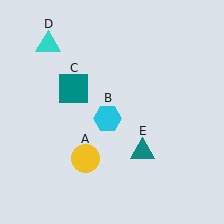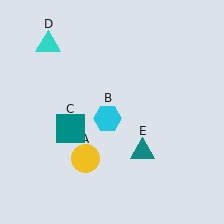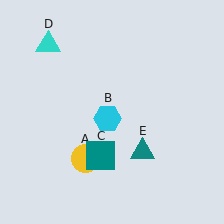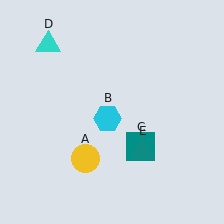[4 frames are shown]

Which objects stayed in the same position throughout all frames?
Yellow circle (object A) and cyan hexagon (object B) and cyan triangle (object D) and teal triangle (object E) remained stationary.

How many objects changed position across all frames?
1 object changed position: teal square (object C).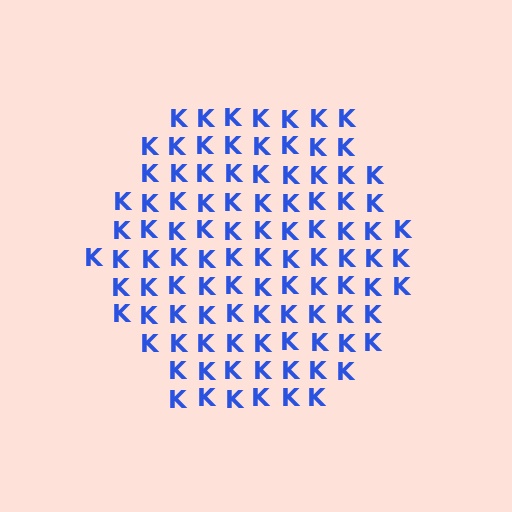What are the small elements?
The small elements are letter K's.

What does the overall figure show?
The overall figure shows a hexagon.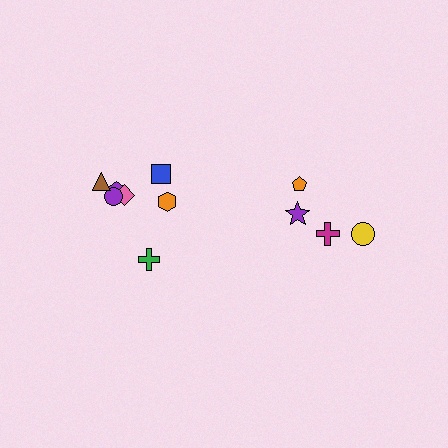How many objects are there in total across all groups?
There are 11 objects.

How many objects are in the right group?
There are 4 objects.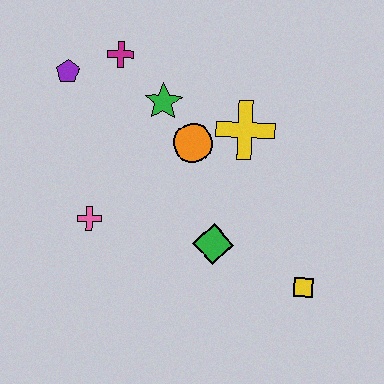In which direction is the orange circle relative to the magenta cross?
The orange circle is below the magenta cross.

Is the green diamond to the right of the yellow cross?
No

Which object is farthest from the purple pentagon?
The yellow square is farthest from the purple pentagon.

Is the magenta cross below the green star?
No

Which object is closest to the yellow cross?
The orange circle is closest to the yellow cross.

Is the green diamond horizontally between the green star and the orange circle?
No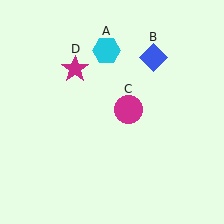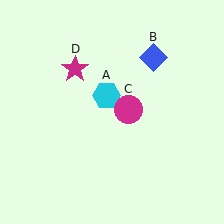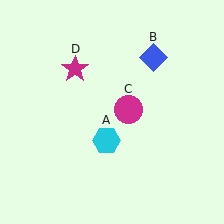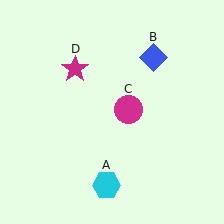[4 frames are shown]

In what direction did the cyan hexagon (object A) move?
The cyan hexagon (object A) moved down.